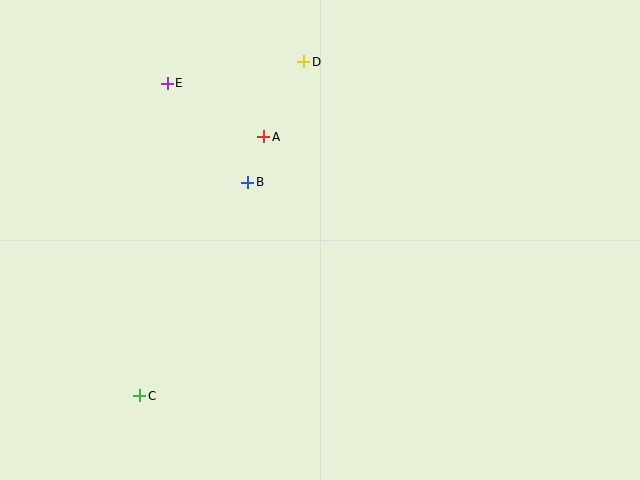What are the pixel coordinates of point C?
Point C is at (140, 396).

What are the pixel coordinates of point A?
Point A is at (264, 137).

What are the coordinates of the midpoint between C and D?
The midpoint between C and D is at (222, 229).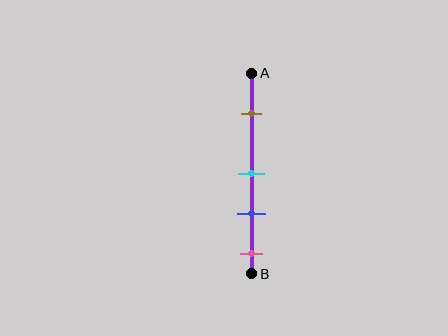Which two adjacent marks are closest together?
The cyan and blue marks are the closest adjacent pair.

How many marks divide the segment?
There are 4 marks dividing the segment.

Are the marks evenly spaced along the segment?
No, the marks are not evenly spaced.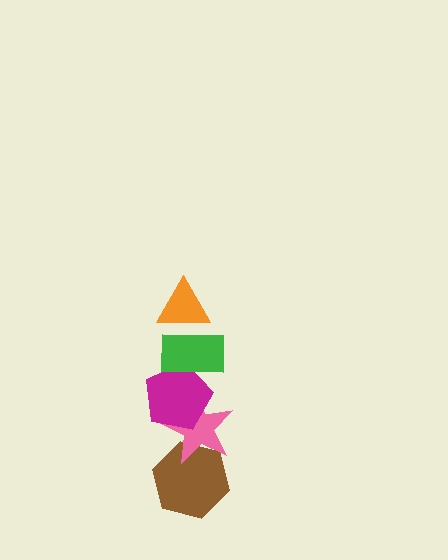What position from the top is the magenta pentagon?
The magenta pentagon is 3rd from the top.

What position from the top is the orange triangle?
The orange triangle is 1st from the top.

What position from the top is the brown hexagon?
The brown hexagon is 5th from the top.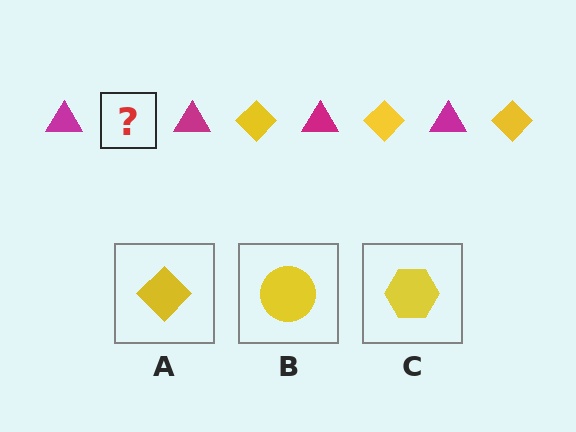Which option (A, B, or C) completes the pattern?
A.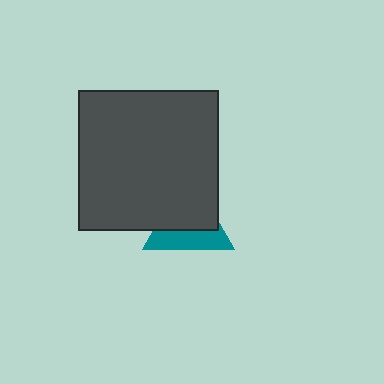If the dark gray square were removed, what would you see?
You would see the complete teal triangle.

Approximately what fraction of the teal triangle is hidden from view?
Roughly 60% of the teal triangle is hidden behind the dark gray square.